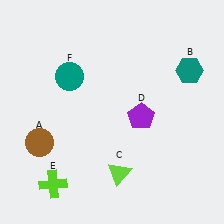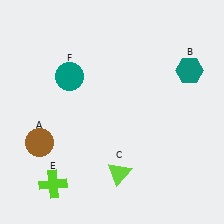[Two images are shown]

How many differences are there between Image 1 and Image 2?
There is 1 difference between the two images.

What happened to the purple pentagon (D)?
The purple pentagon (D) was removed in Image 2. It was in the bottom-right area of Image 1.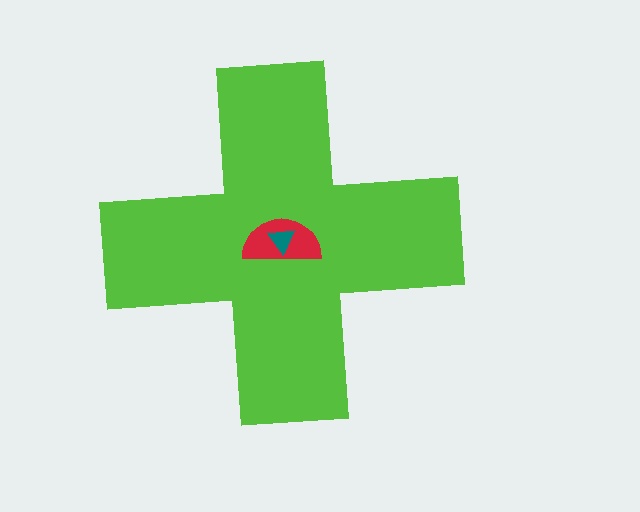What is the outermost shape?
The lime cross.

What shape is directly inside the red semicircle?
The teal triangle.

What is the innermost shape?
The teal triangle.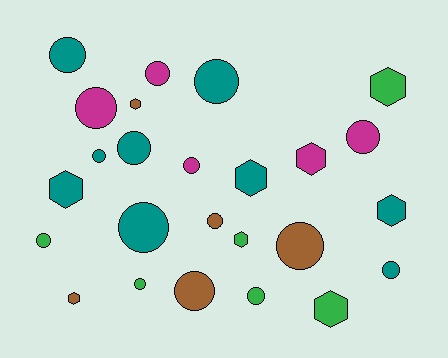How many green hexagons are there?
There are 3 green hexagons.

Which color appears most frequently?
Teal, with 9 objects.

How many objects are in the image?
There are 25 objects.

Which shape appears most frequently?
Circle, with 16 objects.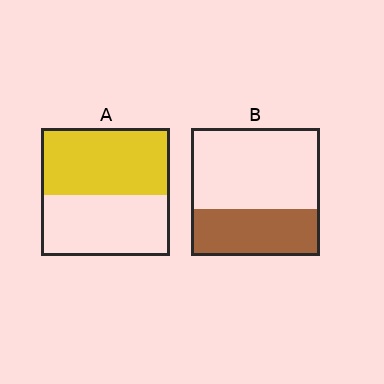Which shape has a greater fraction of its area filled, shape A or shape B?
Shape A.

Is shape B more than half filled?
No.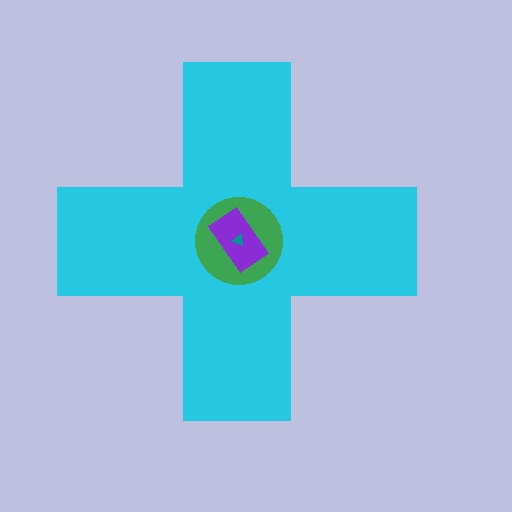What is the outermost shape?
The cyan cross.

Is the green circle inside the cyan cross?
Yes.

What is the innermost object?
The teal triangle.